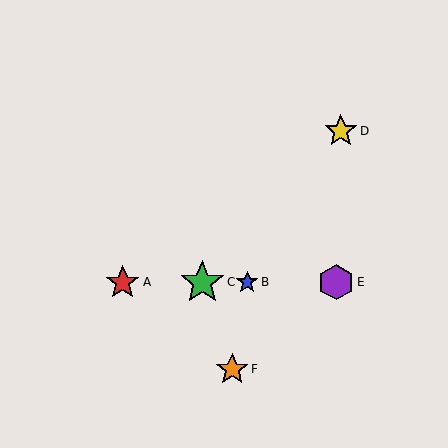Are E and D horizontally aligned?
No, E is at y≈282 and D is at y≈131.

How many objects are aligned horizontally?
4 objects (A, B, C, E) are aligned horizontally.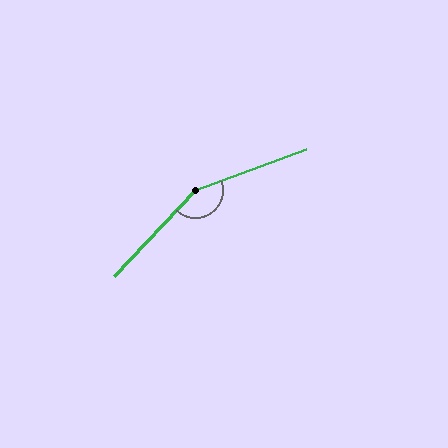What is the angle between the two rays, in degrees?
Approximately 153 degrees.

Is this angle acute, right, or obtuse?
It is obtuse.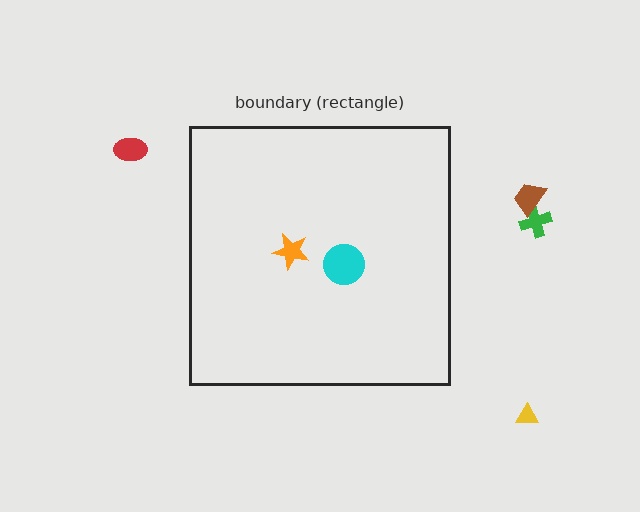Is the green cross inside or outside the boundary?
Outside.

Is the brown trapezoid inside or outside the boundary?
Outside.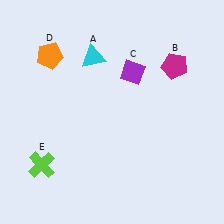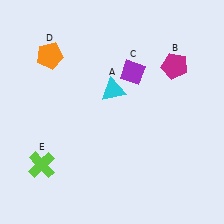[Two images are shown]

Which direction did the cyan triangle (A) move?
The cyan triangle (A) moved down.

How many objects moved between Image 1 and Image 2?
1 object moved between the two images.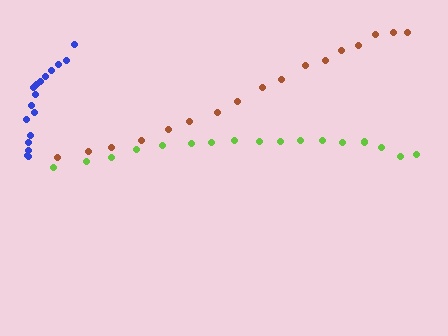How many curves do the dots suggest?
There are 3 distinct paths.